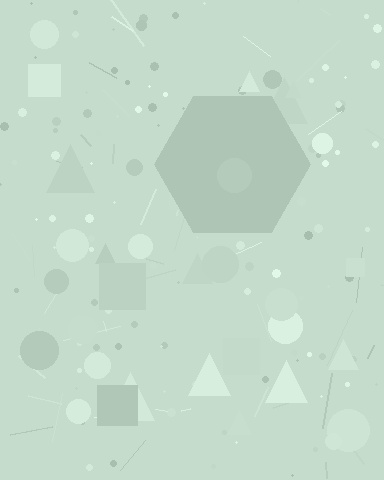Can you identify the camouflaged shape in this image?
The camouflaged shape is a hexagon.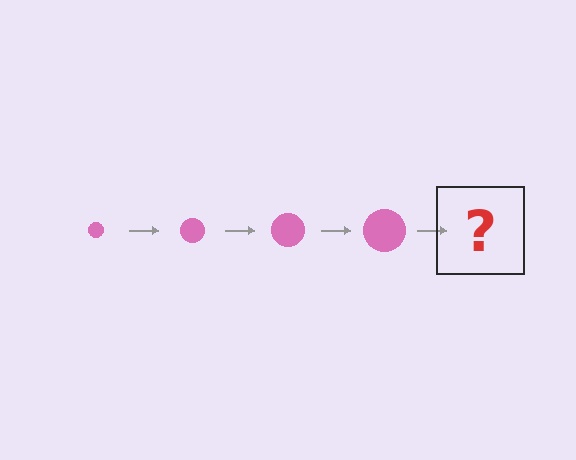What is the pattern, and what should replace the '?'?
The pattern is that the circle gets progressively larger each step. The '?' should be a pink circle, larger than the previous one.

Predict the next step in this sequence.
The next step is a pink circle, larger than the previous one.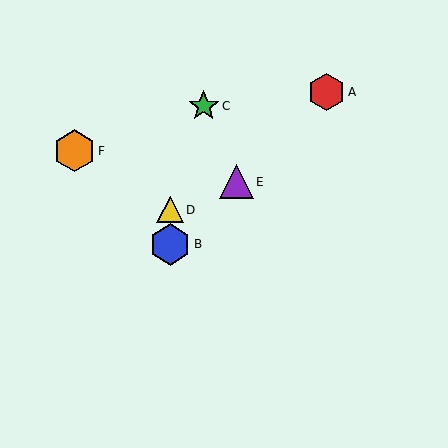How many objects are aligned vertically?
2 objects (B, D) are aligned vertically.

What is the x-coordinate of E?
Object E is at x≈237.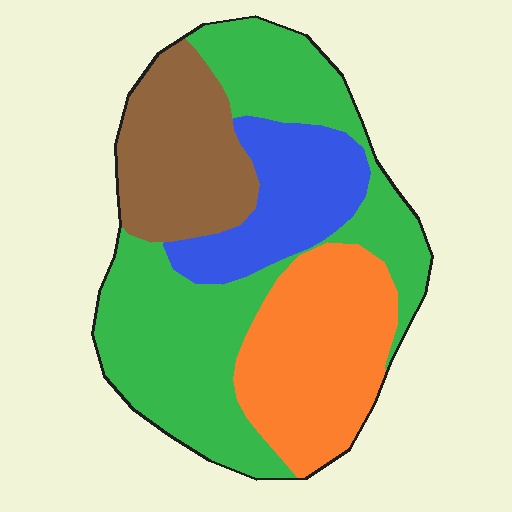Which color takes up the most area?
Green, at roughly 40%.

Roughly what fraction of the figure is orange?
Orange covers 24% of the figure.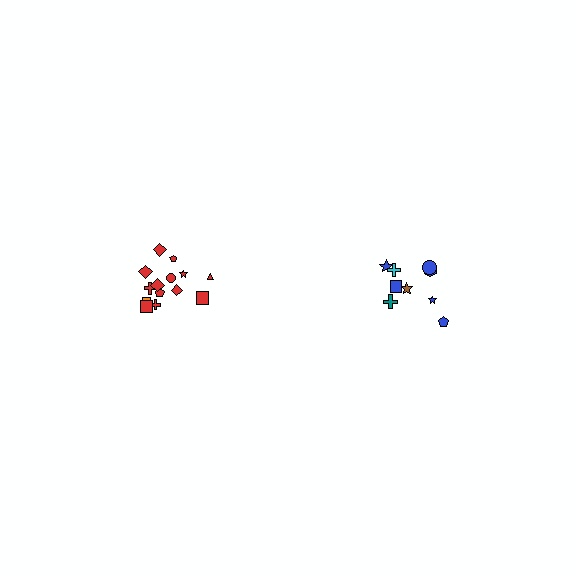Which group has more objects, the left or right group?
The left group.